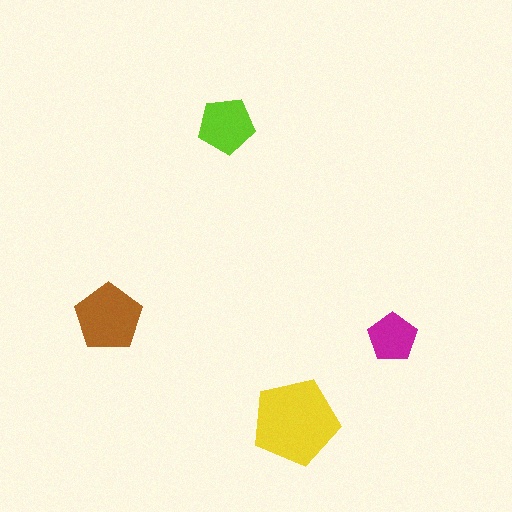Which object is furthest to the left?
The brown pentagon is leftmost.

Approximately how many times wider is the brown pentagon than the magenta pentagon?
About 1.5 times wider.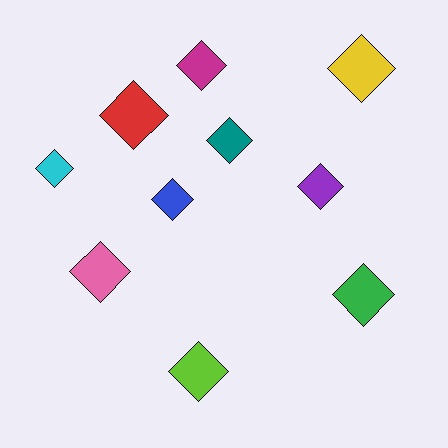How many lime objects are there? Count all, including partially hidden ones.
There is 1 lime object.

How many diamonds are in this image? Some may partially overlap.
There are 10 diamonds.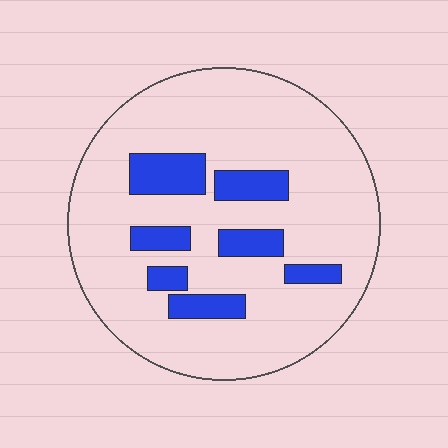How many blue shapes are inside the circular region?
7.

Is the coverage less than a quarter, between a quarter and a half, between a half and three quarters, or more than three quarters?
Less than a quarter.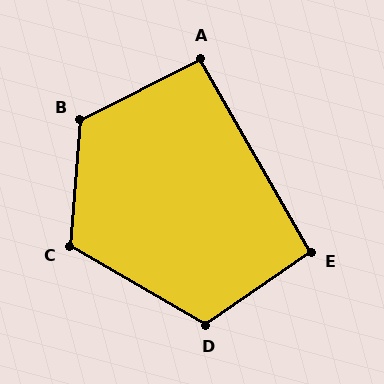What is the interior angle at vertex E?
Approximately 95 degrees (approximately right).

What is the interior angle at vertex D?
Approximately 115 degrees (obtuse).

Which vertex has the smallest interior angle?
A, at approximately 93 degrees.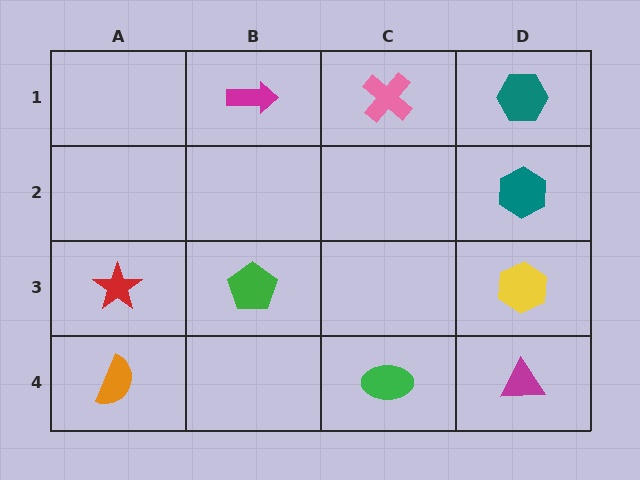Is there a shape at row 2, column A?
No, that cell is empty.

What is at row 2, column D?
A teal hexagon.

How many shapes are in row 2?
1 shape.